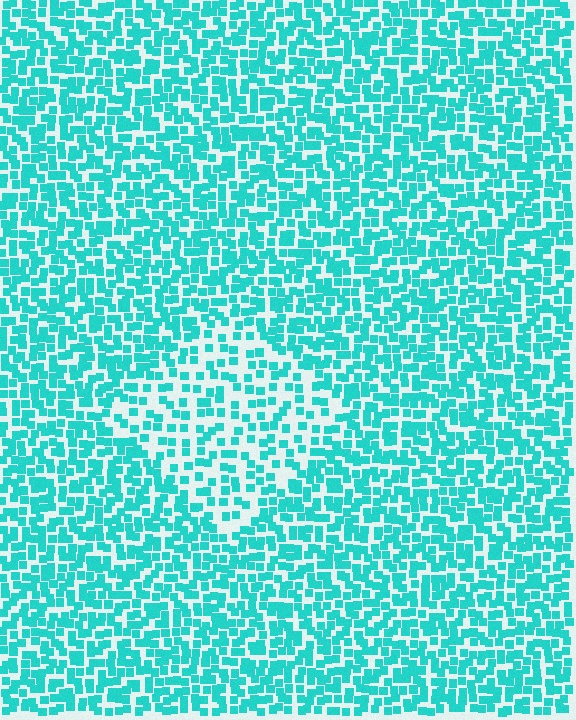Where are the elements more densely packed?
The elements are more densely packed outside the diamond boundary.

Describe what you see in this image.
The image contains small cyan elements arranged at two different densities. A diamond-shaped region is visible where the elements are less densely packed than the surrounding area.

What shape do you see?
I see a diamond.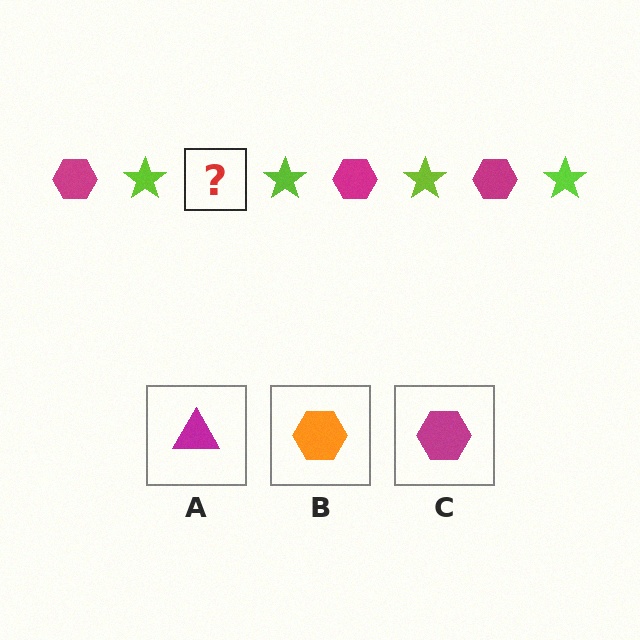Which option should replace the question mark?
Option C.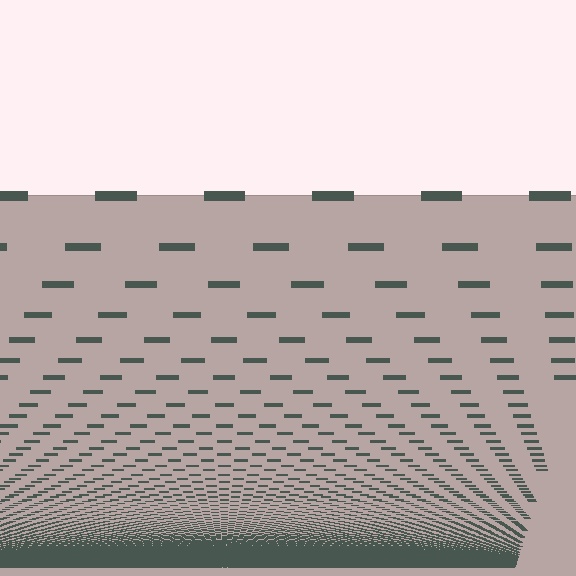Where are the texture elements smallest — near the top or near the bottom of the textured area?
Near the bottom.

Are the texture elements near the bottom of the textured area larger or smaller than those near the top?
Smaller. The gradient is inverted — elements near the bottom are smaller and denser.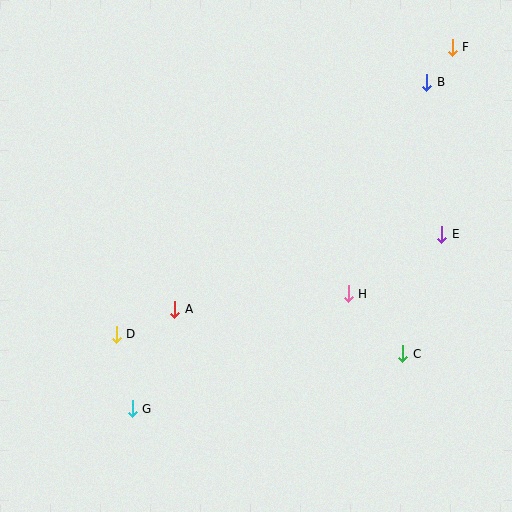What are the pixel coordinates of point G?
Point G is at (132, 409).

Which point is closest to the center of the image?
Point A at (175, 309) is closest to the center.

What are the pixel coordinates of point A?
Point A is at (175, 309).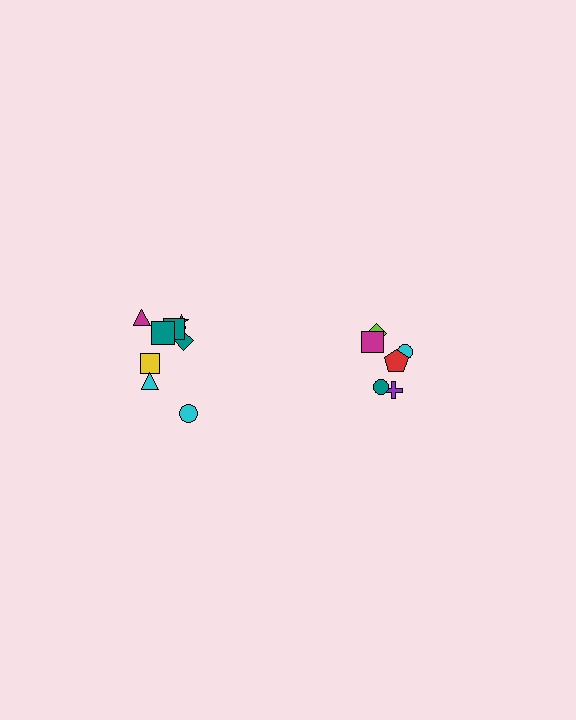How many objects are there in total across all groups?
There are 14 objects.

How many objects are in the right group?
There are 6 objects.